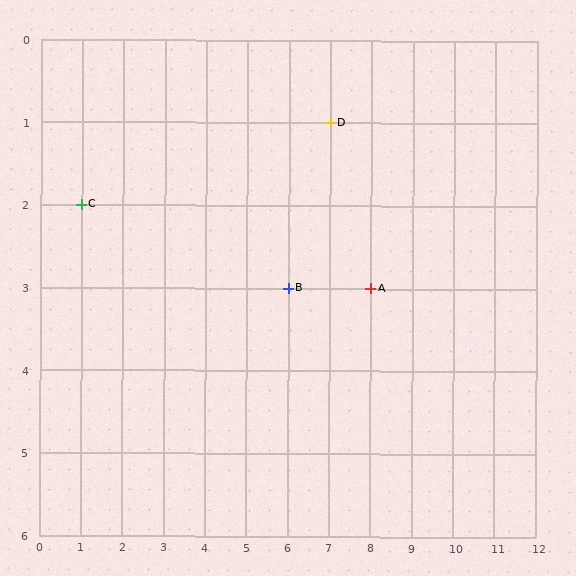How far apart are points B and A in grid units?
Points B and A are 2 columns apart.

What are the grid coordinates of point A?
Point A is at grid coordinates (8, 3).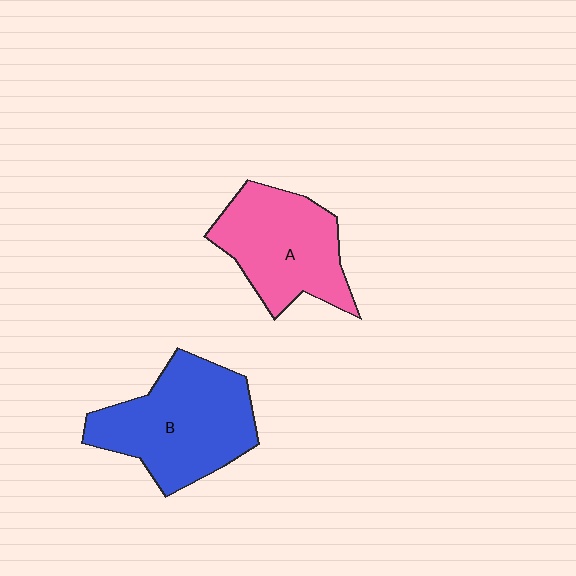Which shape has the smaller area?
Shape A (pink).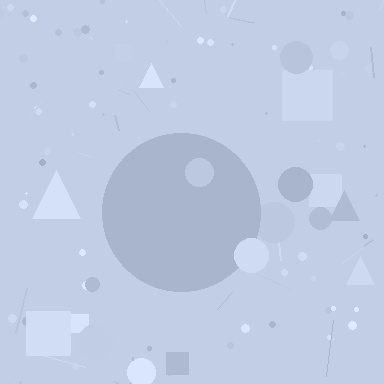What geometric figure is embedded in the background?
A circle is embedded in the background.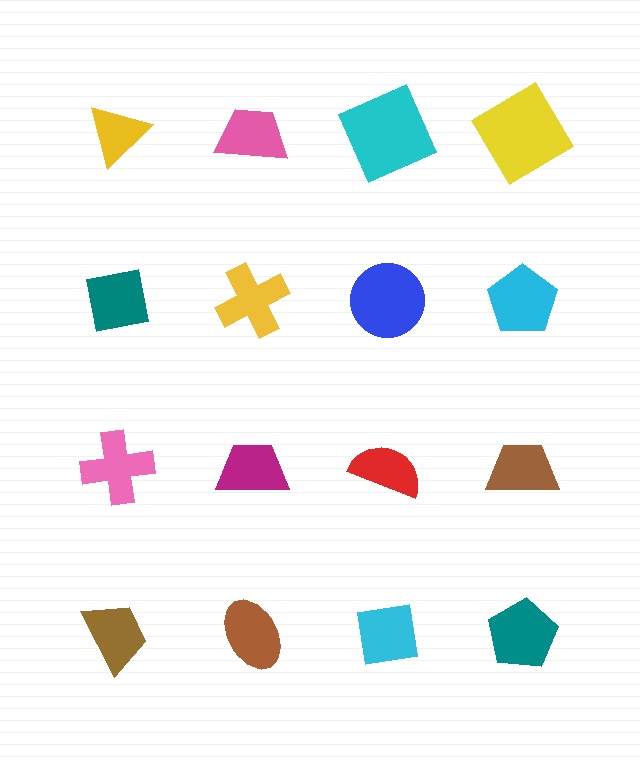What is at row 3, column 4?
A brown trapezoid.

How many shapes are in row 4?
4 shapes.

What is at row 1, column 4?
A yellow diamond.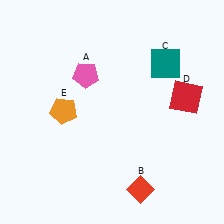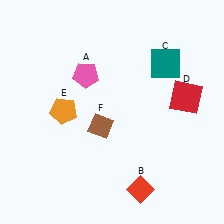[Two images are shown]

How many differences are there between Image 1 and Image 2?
There is 1 difference between the two images.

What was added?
A brown diamond (F) was added in Image 2.